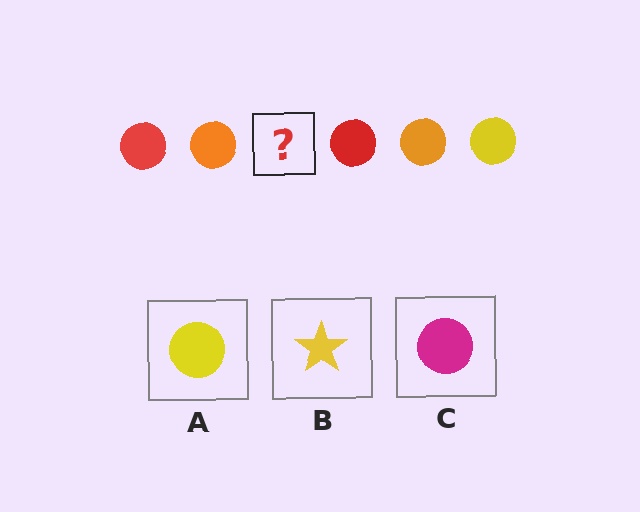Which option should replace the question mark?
Option A.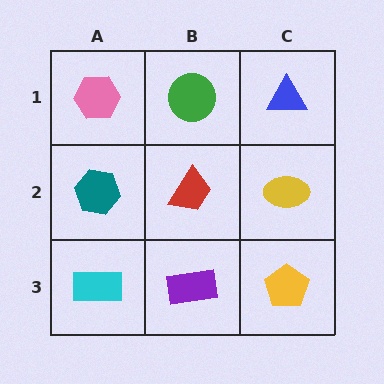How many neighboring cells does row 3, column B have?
3.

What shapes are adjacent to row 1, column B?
A red trapezoid (row 2, column B), a pink hexagon (row 1, column A), a blue triangle (row 1, column C).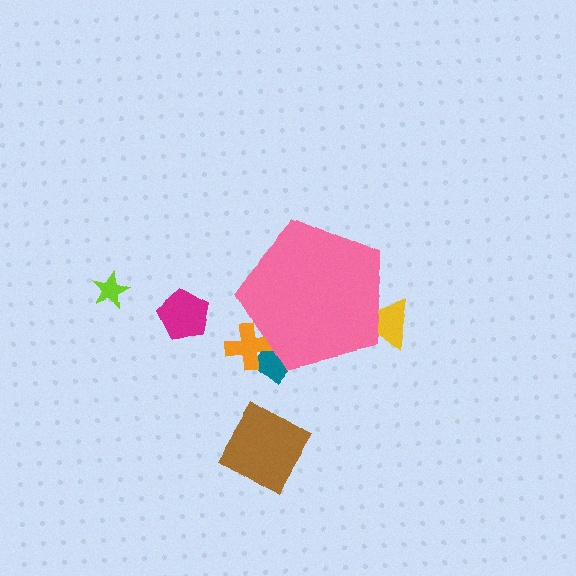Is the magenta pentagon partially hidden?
No, the magenta pentagon is fully visible.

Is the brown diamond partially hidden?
No, the brown diamond is fully visible.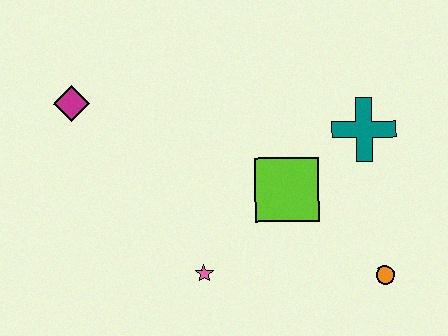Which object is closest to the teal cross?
The lime square is closest to the teal cross.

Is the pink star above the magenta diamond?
No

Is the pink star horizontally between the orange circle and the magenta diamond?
Yes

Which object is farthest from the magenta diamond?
The orange circle is farthest from the magenta diamond.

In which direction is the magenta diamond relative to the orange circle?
The magenta diamond is to the left of the orange circle.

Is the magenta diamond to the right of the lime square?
No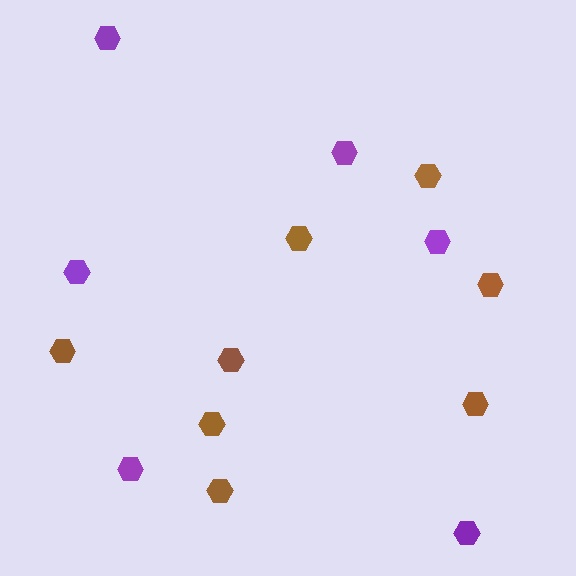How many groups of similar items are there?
There are 2 groups: one group of purple hexagons (6) and one group of brown hexagons (8).